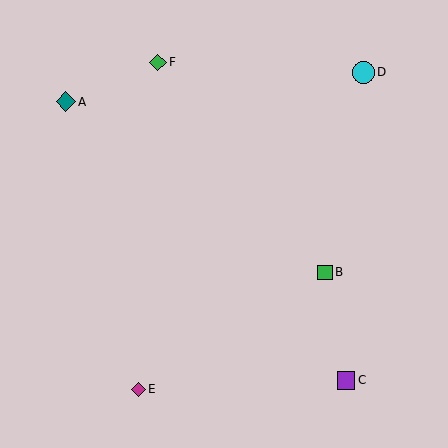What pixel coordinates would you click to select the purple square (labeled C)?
Click at (346, 380) to select the purple square C.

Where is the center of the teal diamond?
The center of the teal diamond is at (66, 102).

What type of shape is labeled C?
Shape C is a purple square.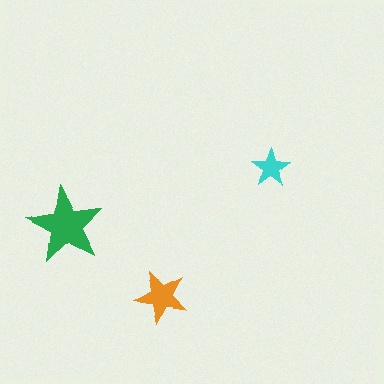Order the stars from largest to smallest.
the green one, the orange one, the cyan one.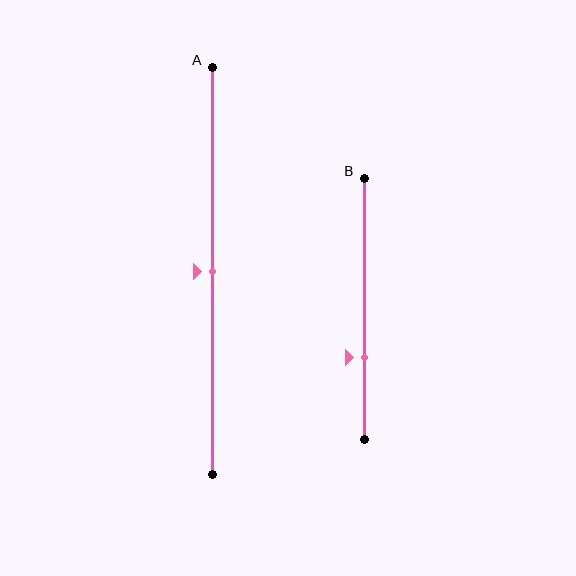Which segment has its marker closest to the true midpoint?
Segment A has its marker closest to the true midpoint.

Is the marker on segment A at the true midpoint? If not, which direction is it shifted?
Yes, the marker on segment A is at the true midpoint.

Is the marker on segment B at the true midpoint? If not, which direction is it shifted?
No, the marker on segment B is shifted downward by about 19% of the segment length.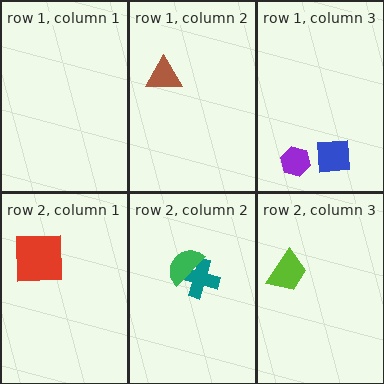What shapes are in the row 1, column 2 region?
The brown triangle.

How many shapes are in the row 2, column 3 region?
1.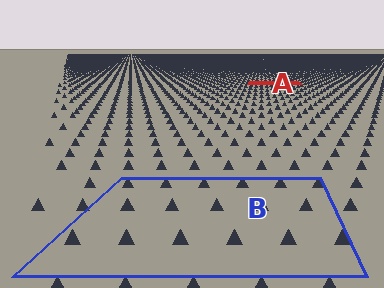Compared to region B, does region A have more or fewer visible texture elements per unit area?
Region A has more texture elements per unit area — they are packed more densely because it is farther away.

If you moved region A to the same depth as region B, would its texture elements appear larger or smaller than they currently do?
They would appear larger. At a closer depth, the same texture elements are projected at a bigger on-screen size.